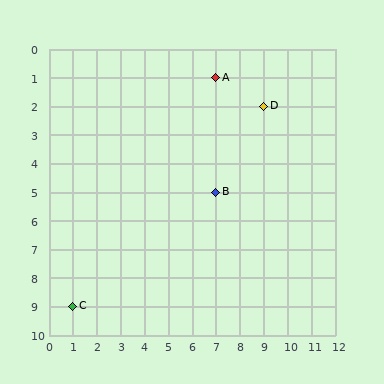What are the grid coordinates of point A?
Point A is at grid coordinates (7, 1).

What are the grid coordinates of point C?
Point C is at grid coordinates (1, 9).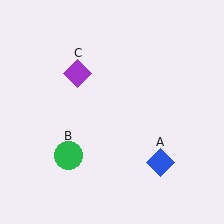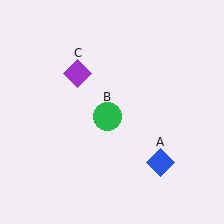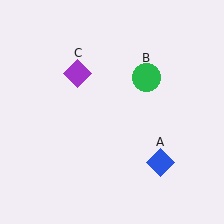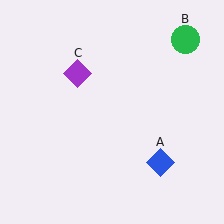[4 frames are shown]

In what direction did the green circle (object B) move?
The green circle (object B) moved up and to the right.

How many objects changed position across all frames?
1 object changed position: green circle (object B).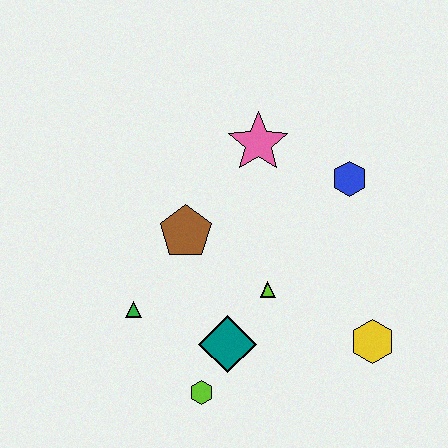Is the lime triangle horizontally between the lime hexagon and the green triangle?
No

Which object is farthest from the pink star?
The lime hexagon is farthest from the pink star.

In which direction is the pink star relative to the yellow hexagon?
The pink star is above the yellow hexagon.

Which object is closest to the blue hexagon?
The pink star is closest to the blue hexagon.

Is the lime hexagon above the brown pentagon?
No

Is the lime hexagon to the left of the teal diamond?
Yes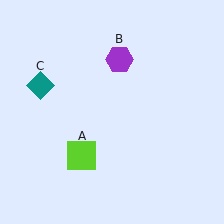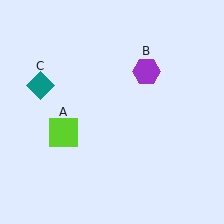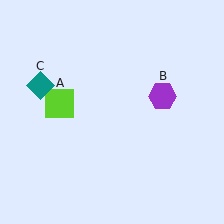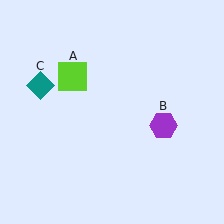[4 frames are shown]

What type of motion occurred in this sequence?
The lime square (object A), purple hexagon (object B) rotated clockwise around the center of the scene.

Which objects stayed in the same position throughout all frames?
Teal diamond (object C) remained stationary.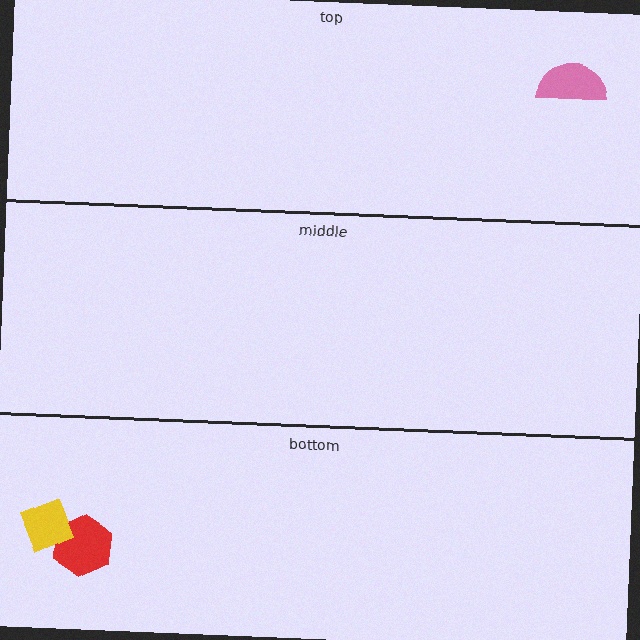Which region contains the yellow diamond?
The bottom region.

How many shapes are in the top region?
1.